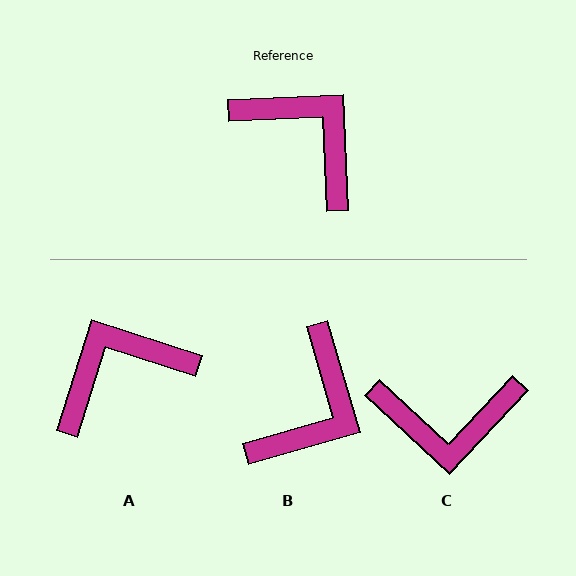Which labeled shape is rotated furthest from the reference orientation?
C, about 136 degrees away.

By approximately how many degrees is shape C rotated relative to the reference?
Approximately 136 degrees clockwise.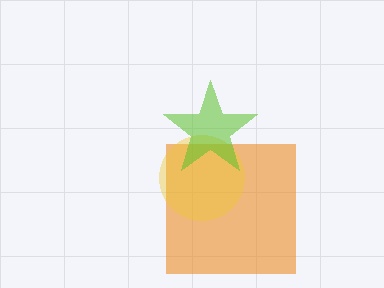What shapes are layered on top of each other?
The layered shapes are: an orange square, a yellow circle, a lime star.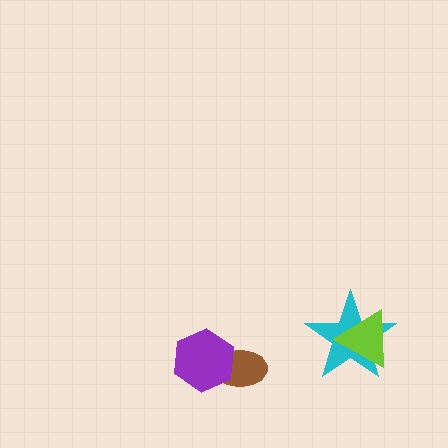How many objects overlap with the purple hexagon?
1 object overlaps with the purple hexagon.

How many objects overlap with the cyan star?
1 object overlaps with the cyan star.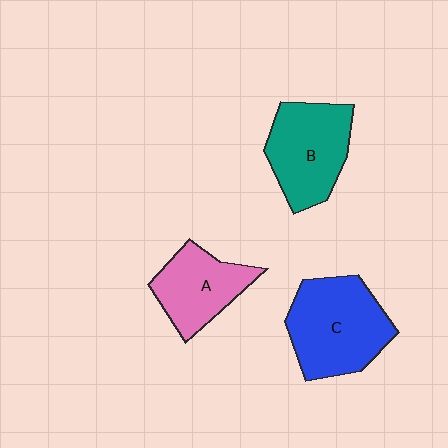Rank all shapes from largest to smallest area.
From largest to smallest: C (blue), B (teal), A (pink).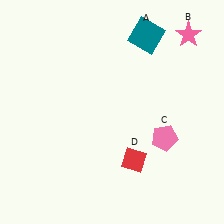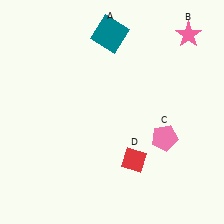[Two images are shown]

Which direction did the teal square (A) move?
The teal square (A) moved left.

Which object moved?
The teal square (A) moved left.